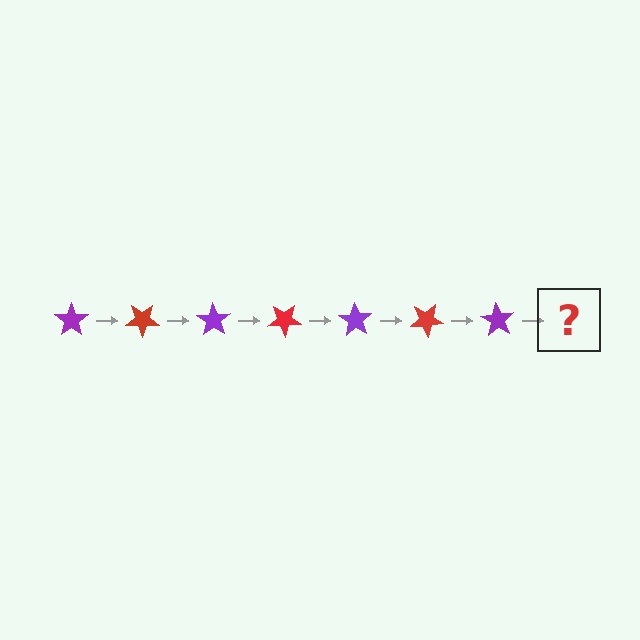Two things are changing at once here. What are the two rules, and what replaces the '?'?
The two rules are that it rotates 35 degrees each step and the color cycles through purple and red. The '?' should be a red star, rotated 245 degrees from the start.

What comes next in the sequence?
The next element should be a red star, rotated 245 degrees from the start.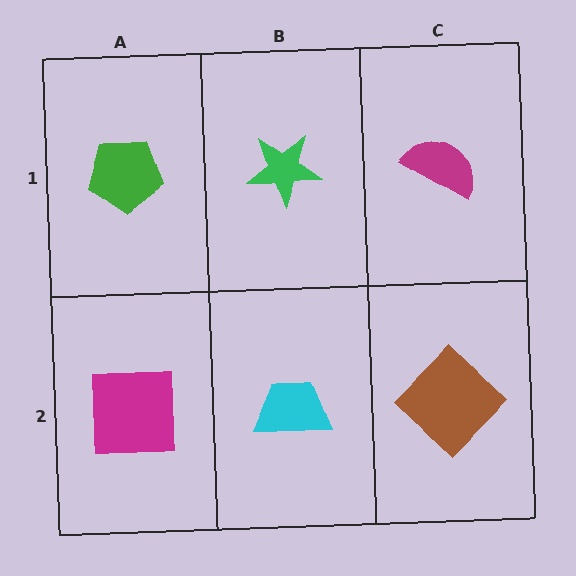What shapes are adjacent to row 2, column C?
A magenta semicircle (row 1, column C), a cyan trapezoid (row 2, column B).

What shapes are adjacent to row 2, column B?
A green star (row 1, column B), a magenta square (row 2, column A), a brown diamond (row 2, column C).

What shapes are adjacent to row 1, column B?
A cyan trapezoid (row 2, column B), a green pentagon (row 1, column A), a magenta semicircle (row 1, column C).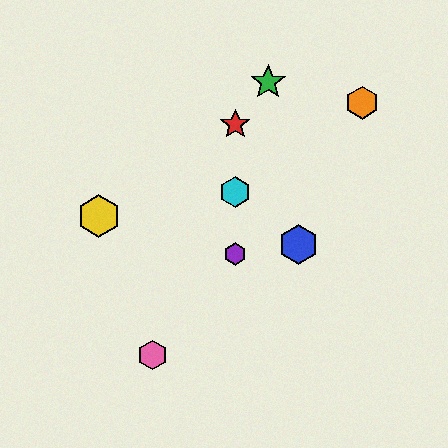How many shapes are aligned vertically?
3 shapes (the red star, the purple hexagon, the cyan hexagon) are aligned vertically.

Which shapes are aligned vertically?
The red star, the purple hexagon, the cyan hexagon are aligned vertically.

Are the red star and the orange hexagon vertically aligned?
No, the red star is at x≈235 and the orange hexagon is at x≈362.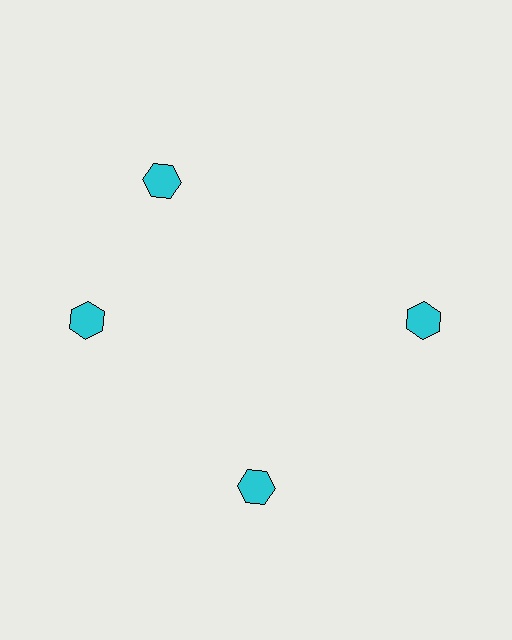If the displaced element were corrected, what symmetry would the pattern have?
It would have 4-fold rotational symmetry — the pattern would map onto itself every 90 degrees.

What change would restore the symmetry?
The symmetry would be restored by rotating it back into even spacing with its neighbors so that all 4 hexagons sit at equal angles and equal distance from the center.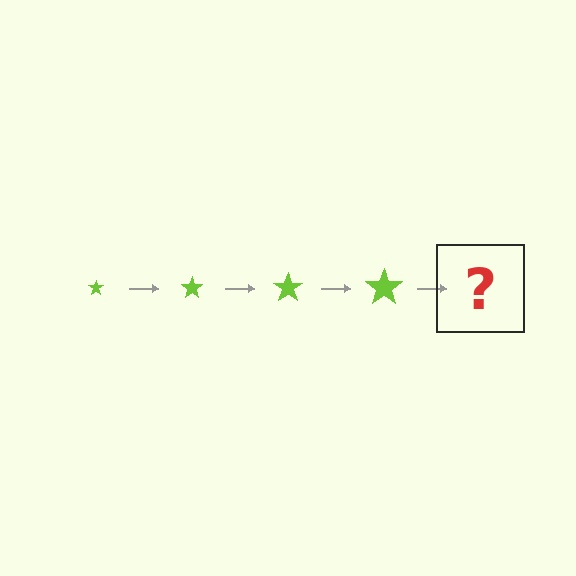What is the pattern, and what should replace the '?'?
The pattern is that the star gets progressively larger each step. The '?' should be a lime star, larger than the previous one.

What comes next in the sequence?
The next element should be a lime star, larger than the previous one.